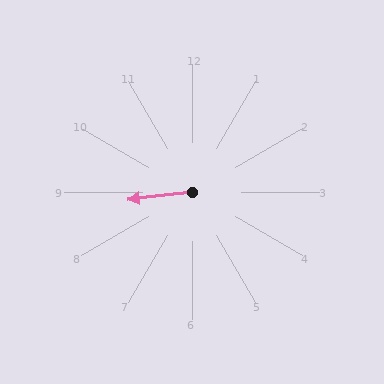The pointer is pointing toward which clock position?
Roughly 9 o'clock.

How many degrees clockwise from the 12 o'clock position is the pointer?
Approximately 263 degrees.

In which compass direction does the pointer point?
West.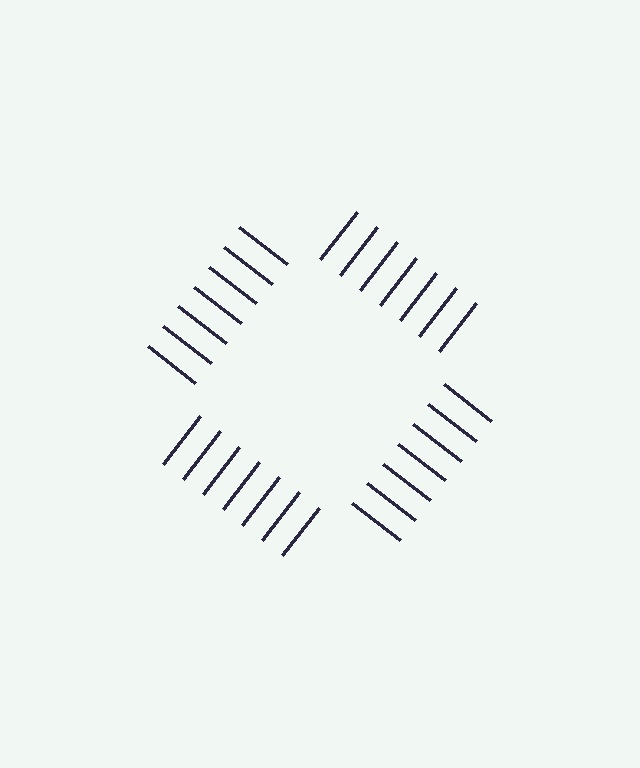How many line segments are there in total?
28 — 7 along each of the 4 edges.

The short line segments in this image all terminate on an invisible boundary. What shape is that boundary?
An illusory square — the line segments terminate on its edges but no continuous stroke is drawn.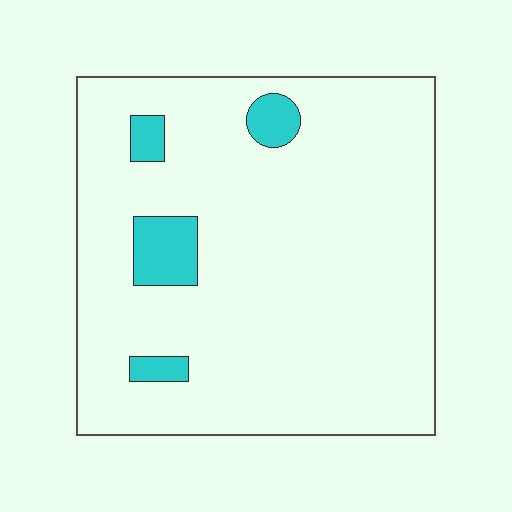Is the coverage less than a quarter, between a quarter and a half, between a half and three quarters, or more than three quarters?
Less than a quarter.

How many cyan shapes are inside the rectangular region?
4.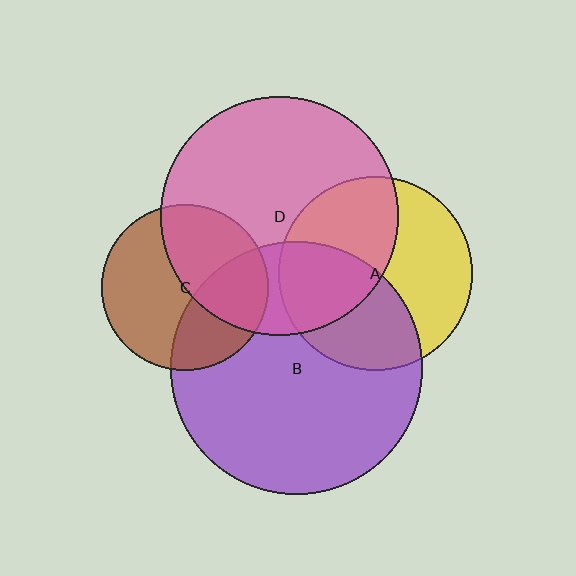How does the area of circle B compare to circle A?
Approximately 1.7 times.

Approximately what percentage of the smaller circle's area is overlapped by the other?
Approximately 45%.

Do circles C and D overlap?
Yes.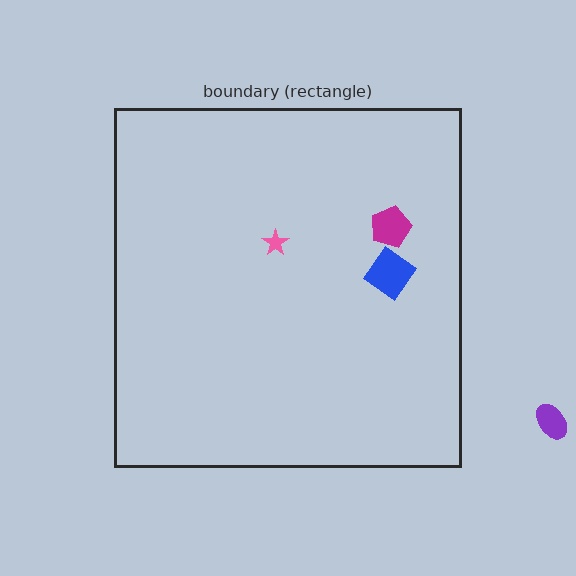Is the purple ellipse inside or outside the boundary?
Outside.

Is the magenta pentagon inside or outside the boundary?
Inside.